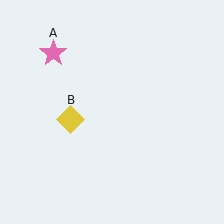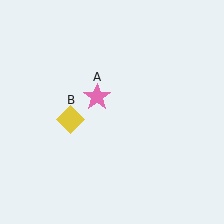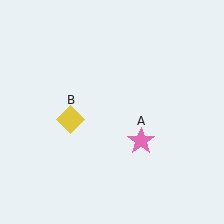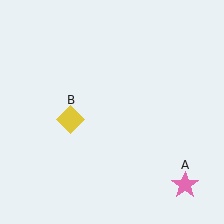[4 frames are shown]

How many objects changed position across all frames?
1 object changed position: pink star (object A).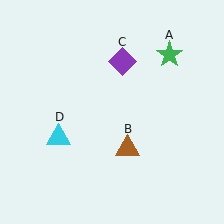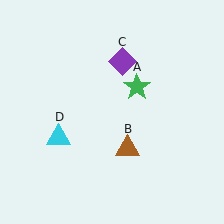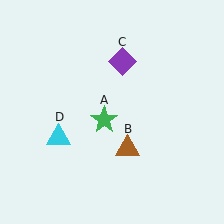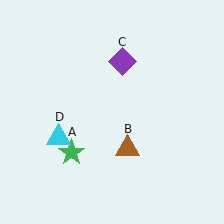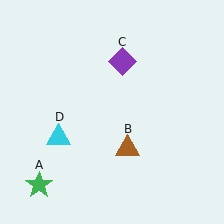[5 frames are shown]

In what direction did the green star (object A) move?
The green star (object A) moved down and to the left.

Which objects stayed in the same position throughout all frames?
Brown triangle (object B) and purple diamond (object C) and cyan triangle (object D) remained stationary.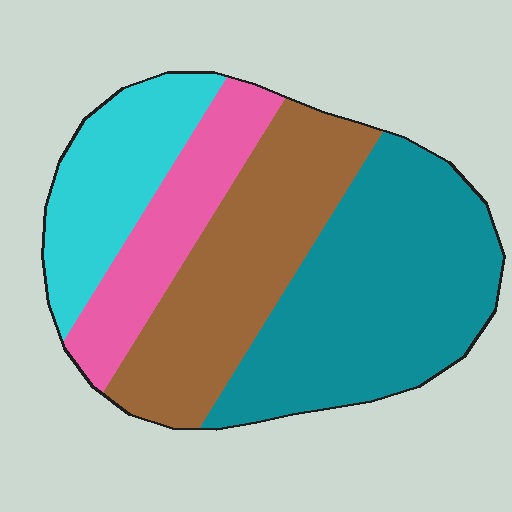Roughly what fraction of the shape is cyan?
Cyan takes up about one sixth (1/6) of the shape.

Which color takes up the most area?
Teal, at roughly 40%.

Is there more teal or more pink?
Teal.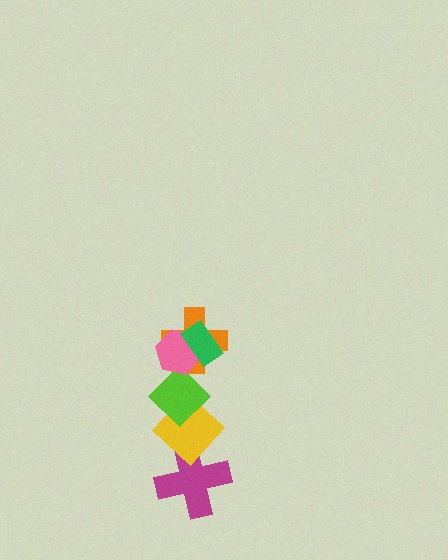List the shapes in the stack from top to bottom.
From top to bottom: the green rectangle, the pink hexagon, the orange cross, the lime diamond, the yellow diamond, the magenta cross.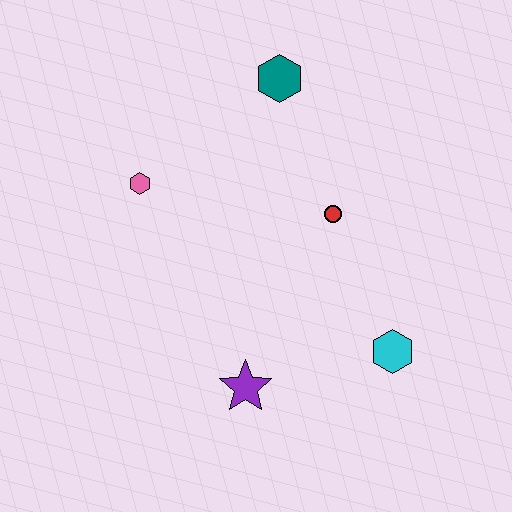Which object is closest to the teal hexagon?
The red circle is closest to the teal hexagon.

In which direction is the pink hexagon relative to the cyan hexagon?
The pink hexagon is to the left of the cyan hexagon.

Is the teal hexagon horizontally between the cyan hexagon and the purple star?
Yes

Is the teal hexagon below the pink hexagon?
No